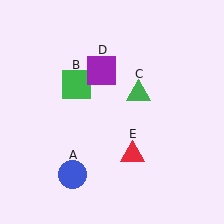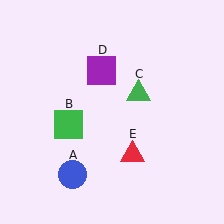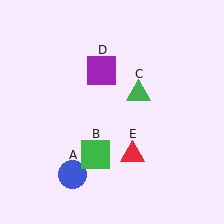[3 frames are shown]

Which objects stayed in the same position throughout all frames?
Blue circle (object A) and green triangle (object C) and purple square (object D) and red triangle (object E) remained stationary.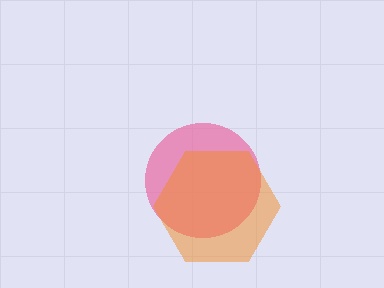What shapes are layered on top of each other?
The layered shapes are: a pink circle, an orange hexagon.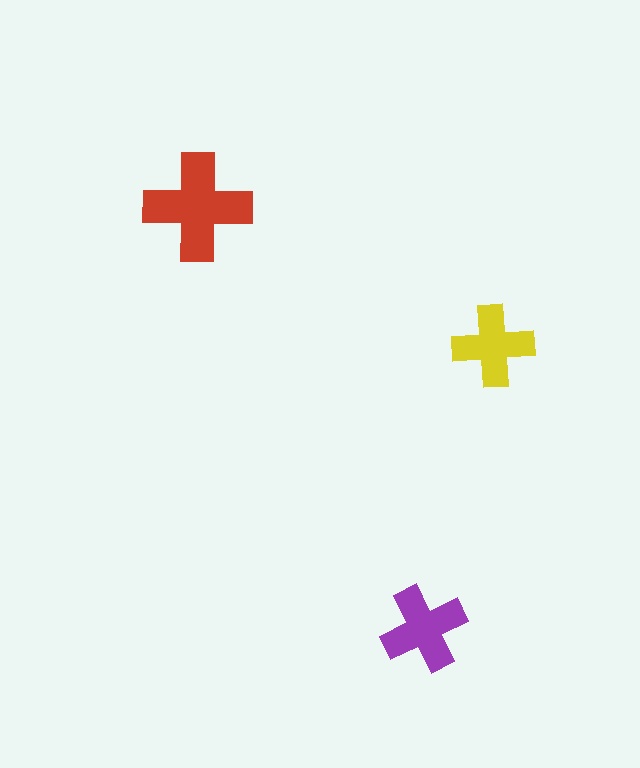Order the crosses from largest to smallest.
the red one, the purple one, the yellow one.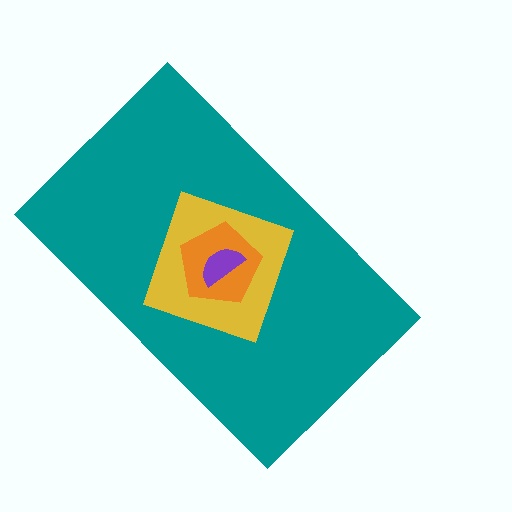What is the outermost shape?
The teal rectangle.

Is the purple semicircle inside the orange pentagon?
Yes.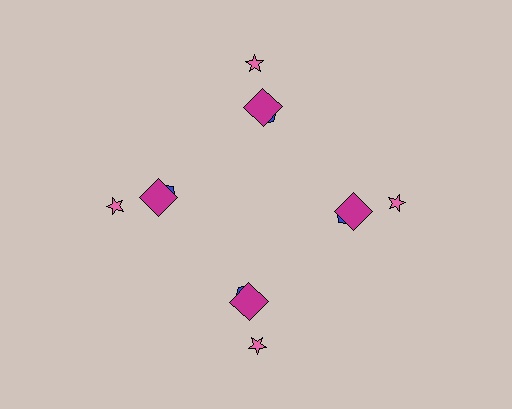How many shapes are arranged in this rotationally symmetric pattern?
There are 12 shapes, arranged in 4 groups of 3.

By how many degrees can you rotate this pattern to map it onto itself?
The pattern maps onto itself every 90 degrees of rotation.